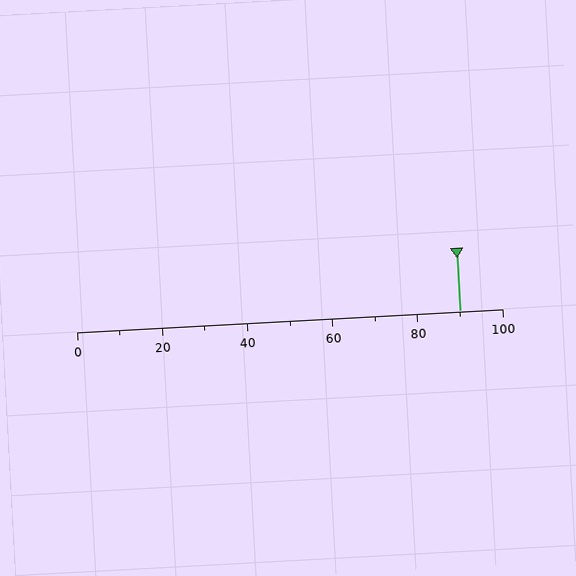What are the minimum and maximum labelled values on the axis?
The axis runs from 0 to 100.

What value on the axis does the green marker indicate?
The marker indicates approximately 90.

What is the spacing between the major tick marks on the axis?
The major ticks are spaced 20 apart.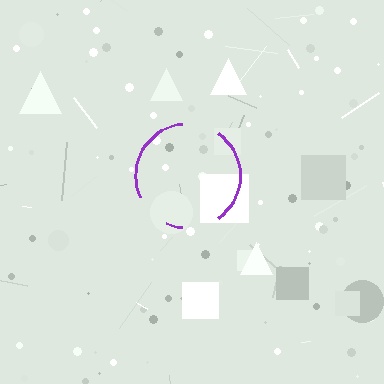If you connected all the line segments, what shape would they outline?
They would outline a circle.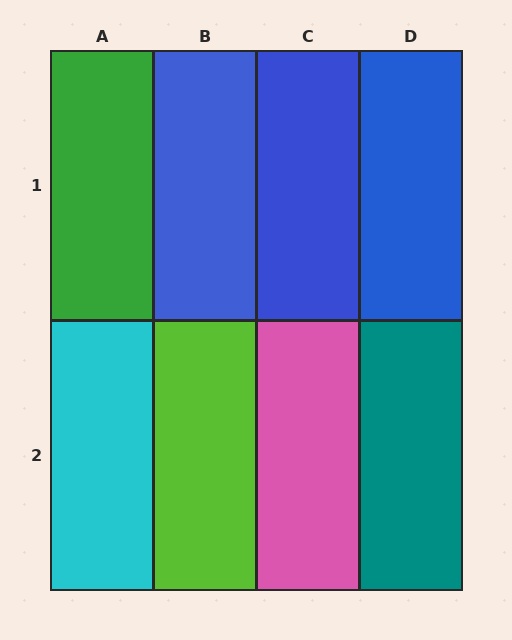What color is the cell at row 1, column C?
Blue.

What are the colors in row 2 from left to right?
Cyan, lime, pink, teal.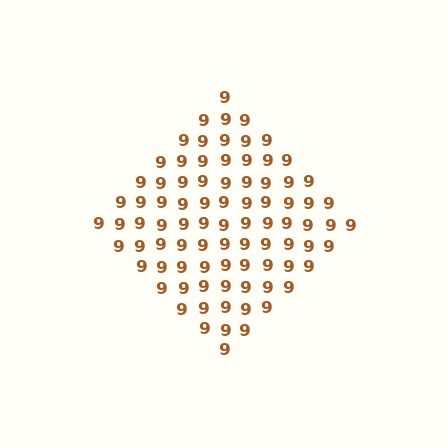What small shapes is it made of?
It is made of small digit 9's.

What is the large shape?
The large shape is a diamond.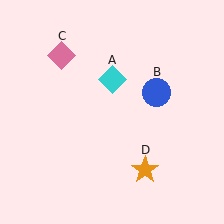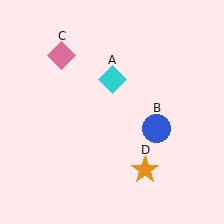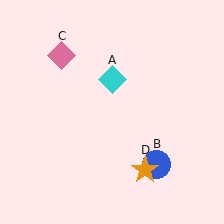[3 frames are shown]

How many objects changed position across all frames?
1 object changed position: blue circle (object B).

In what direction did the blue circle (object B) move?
The blue circle (object B) moved down.